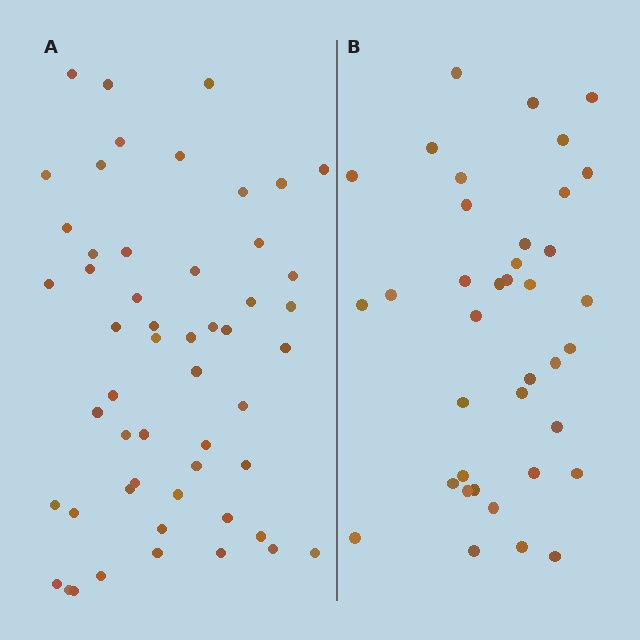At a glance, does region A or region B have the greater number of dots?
Region A (the left region) has more dots.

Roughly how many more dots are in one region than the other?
Region A has approximately 15 more dots than region B.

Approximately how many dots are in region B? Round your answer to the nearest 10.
About 40 dots. (The exact count is 38, which rounds to 40.)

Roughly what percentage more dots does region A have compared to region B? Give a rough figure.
About 40% more.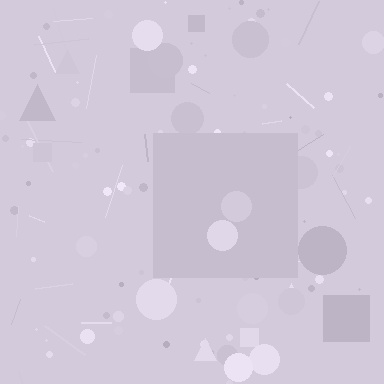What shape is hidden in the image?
A square is hidden in the image.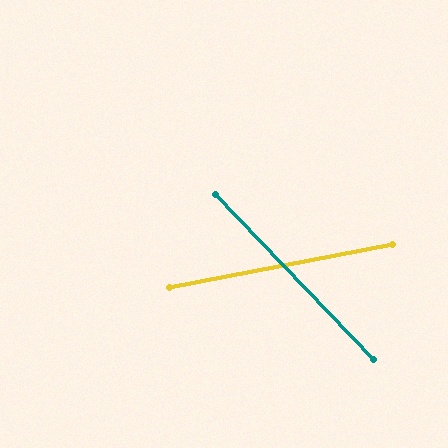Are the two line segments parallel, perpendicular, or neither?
Neither parallel nor perpendicular — they differ by about 57°.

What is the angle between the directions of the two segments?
Approximately 57 degrees.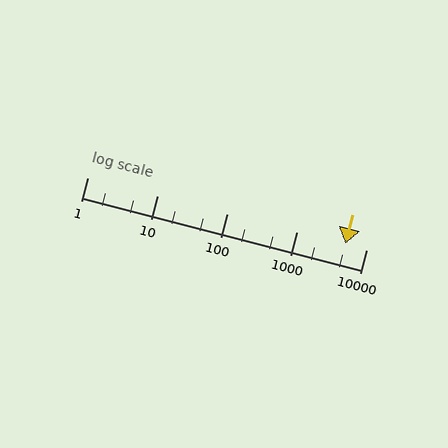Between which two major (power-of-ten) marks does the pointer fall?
The pointer is between 1000 and 10000.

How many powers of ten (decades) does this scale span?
The scale spans 4 decades, from 1 to 10000.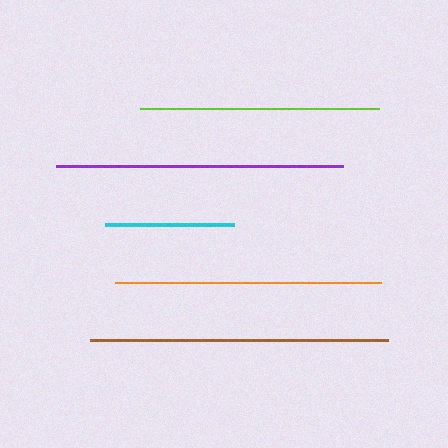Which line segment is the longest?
The brown line is the longest at approximately 298 pixels.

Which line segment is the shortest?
The cyan line is the shortest at approximately 129 pixels.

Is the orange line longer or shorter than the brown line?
The brown line is longer than the orange line.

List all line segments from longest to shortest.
From longest to shortest: brown, purple, orange, lime, cyan.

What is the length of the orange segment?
The orange segment is approximately 266 pixels long.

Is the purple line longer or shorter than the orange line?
The purple line is longer than the orange line.